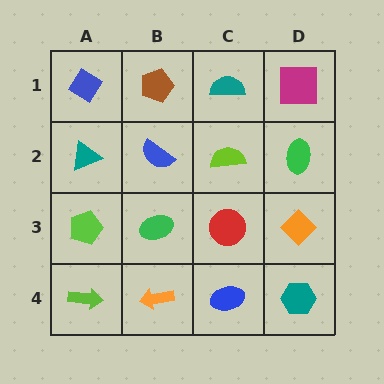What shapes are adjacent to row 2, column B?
A brown pentagon (row 1, column B), a green ellipse (row 3, column B), a teal triangle (row 2, column A), a lime semicircle (row 2, column C).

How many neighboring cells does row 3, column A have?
3.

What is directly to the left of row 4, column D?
A blue ellipse.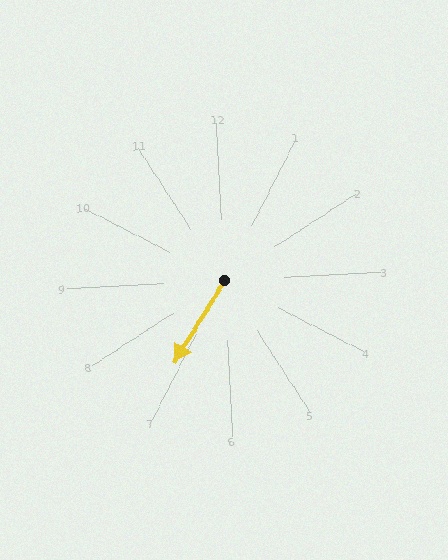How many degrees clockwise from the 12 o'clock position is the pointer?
Approximately 214 degrees.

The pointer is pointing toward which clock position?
Roughly 7 o'clock.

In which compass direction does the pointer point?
Southwest.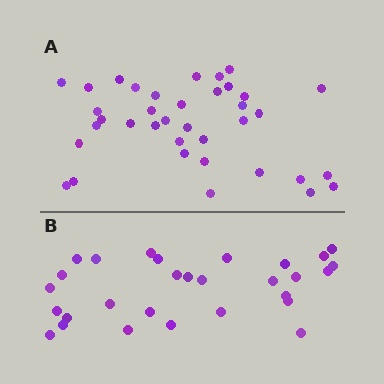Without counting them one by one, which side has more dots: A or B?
Region A (the top region) has more dots.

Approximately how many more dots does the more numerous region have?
Region A has roughly 8 or so more dots than region B.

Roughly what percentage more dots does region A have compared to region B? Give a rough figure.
About 30% more.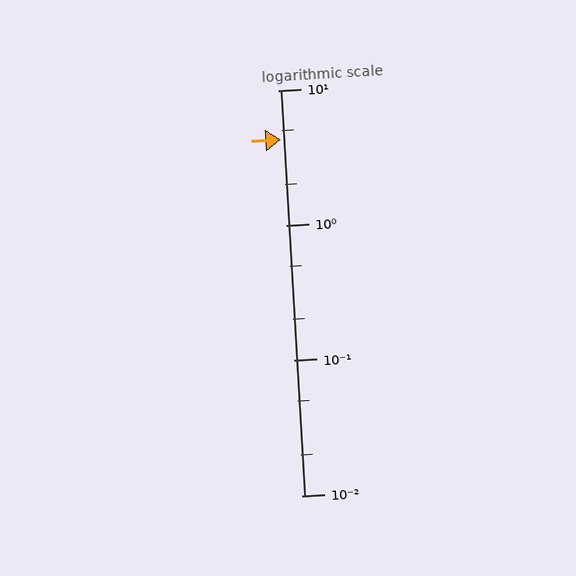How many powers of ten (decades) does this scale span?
The scale spans 3 decades, from 0.01 to 10.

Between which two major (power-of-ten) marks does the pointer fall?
The pointer is between 1 and 10.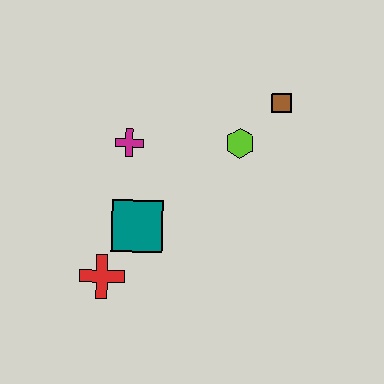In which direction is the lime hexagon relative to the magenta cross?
The lime hexagon is to the right of the magenta cross.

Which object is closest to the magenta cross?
The teal square is closest to the magenta cross.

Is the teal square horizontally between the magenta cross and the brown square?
Yes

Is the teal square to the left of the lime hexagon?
Yes